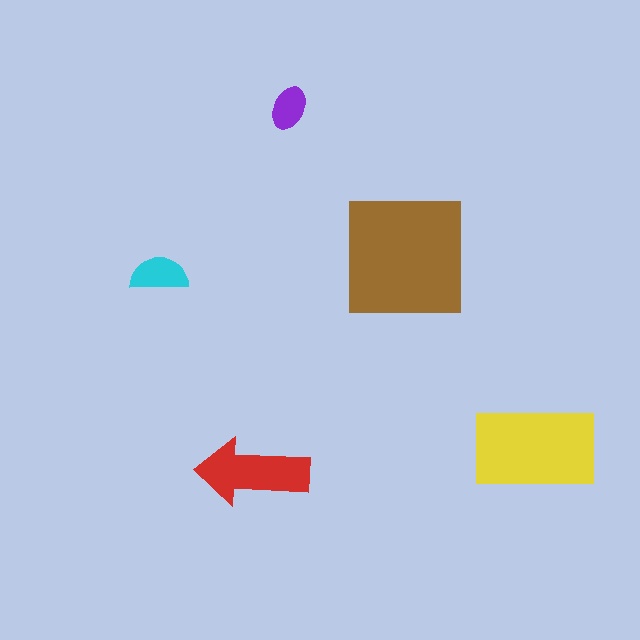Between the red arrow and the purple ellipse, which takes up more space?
The red arrow.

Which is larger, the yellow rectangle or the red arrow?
The yellow rectangle.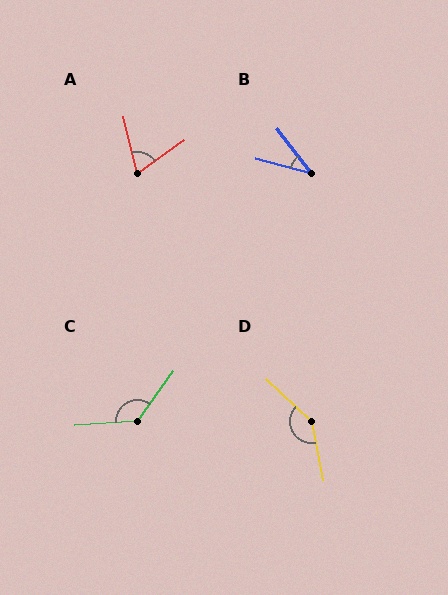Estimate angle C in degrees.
Approximately 129 degrees.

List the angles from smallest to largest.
B (38°), A (68°), C (129°), D (144°).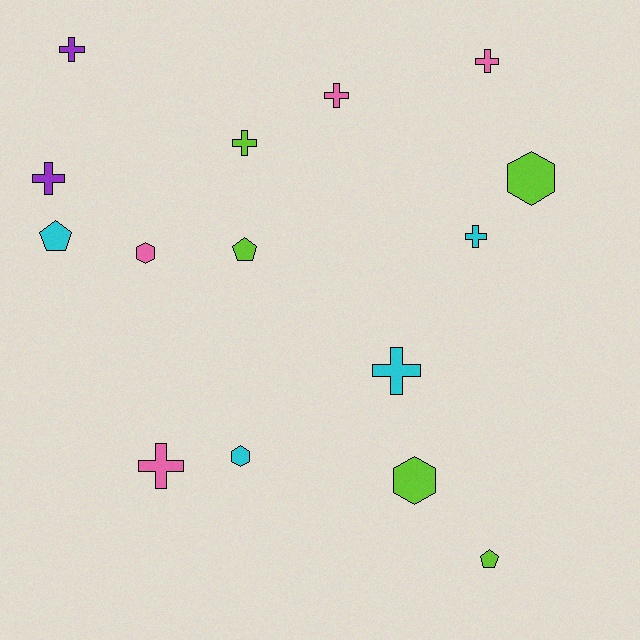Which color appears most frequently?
Lime, with 5 objects.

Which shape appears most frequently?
Cross, with 8 objects.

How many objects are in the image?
There are 15 objects.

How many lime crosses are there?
There is 1 lime cross.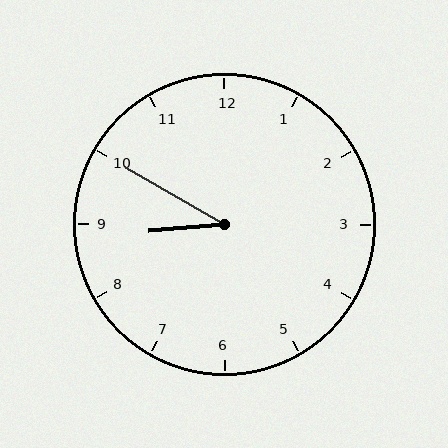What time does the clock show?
8:50.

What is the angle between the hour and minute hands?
Approximately 35 degrees.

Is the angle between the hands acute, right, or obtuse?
It is acute.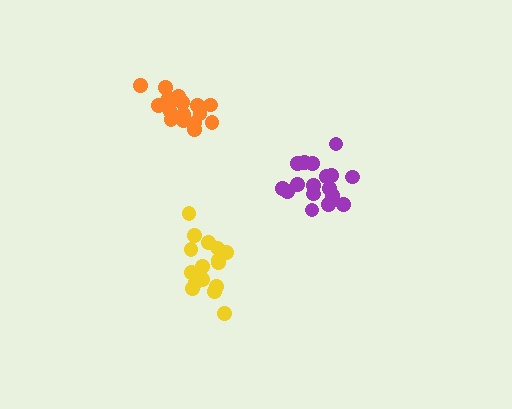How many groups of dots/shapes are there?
There are 3 groups.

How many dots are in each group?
Group 1: 17 dots, Group 2: 18 dots, Group 3: 17 dots (52 total).